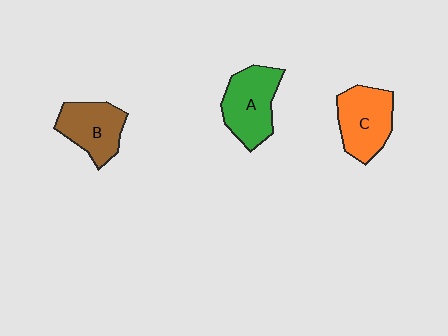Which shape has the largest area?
Shape A (green).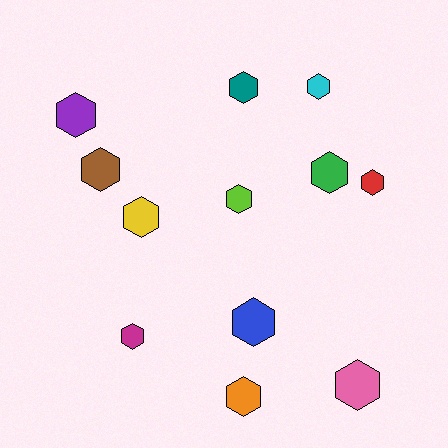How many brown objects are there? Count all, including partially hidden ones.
There is 1 brown object.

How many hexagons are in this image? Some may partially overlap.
There are 12 hexagons.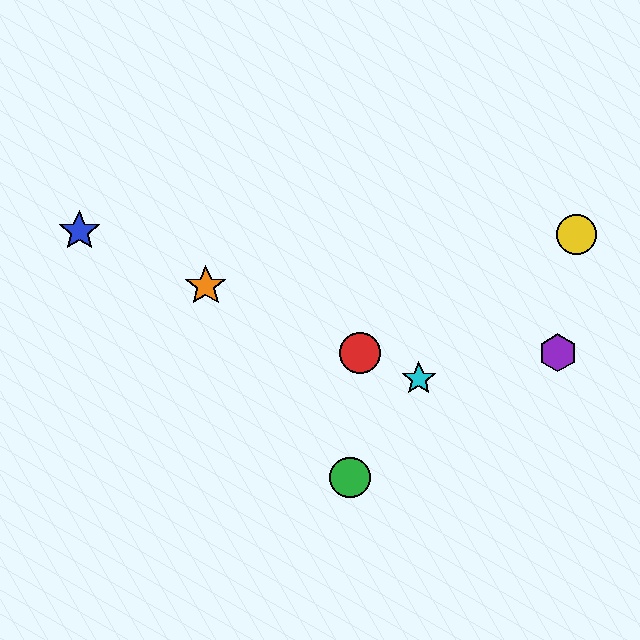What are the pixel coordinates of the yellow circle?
The yellow circle is at (577, 234).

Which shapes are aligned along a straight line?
The red circle, the blue star, the orange star, the cyan star are aligned along a straight line.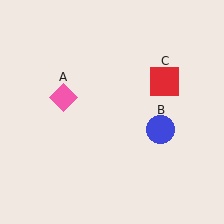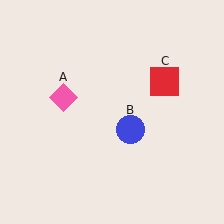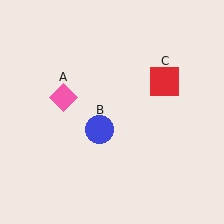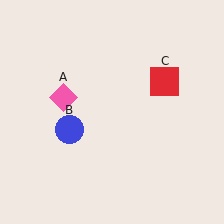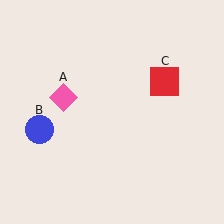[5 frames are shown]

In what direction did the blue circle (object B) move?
The blue circle (object B) moved left.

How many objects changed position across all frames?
1 object changed position: blue circle (object B).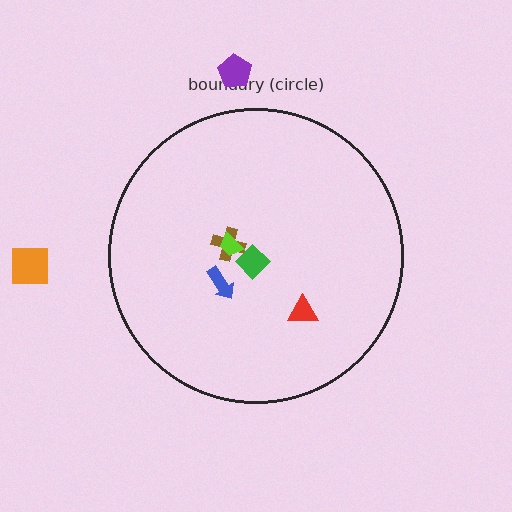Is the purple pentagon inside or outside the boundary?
Outside.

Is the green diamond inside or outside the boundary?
Inside.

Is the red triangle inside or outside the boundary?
Inside.